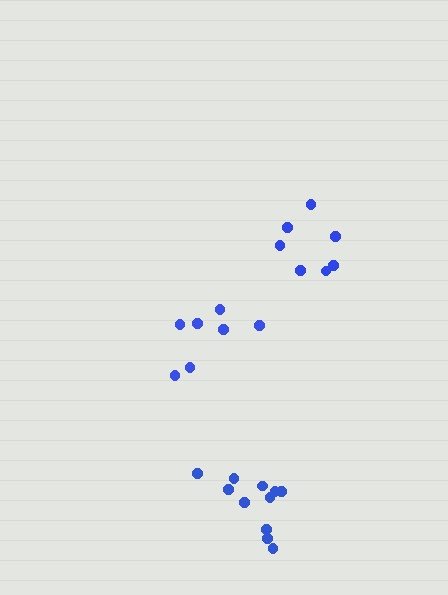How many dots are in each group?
Group 1: 7 dots, Group 2: 7 dots, Group 3: 11 dots (25 total).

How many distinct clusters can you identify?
There are 3 distinct clusters.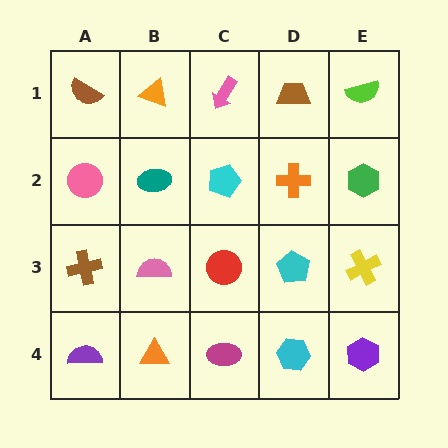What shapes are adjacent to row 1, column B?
A teal ellipse (row 2, column B), a brown semicircle (row 1, column A), a pink arrow (row 1, column C).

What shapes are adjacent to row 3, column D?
An orange cross (row 2, column D), a cyan hexagon (row 4, column D), a red circle (row 3, column C), a yellow cross (row 3, column E).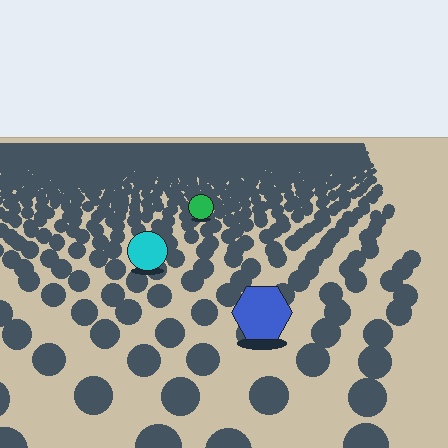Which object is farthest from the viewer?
The green circle is farthest from the viewer. It appears smaller and the ground texture around it is denser.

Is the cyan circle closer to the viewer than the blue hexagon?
No. The blue hexagon is closer — you can tell from the texture gradient: the ground texture is coarser near it.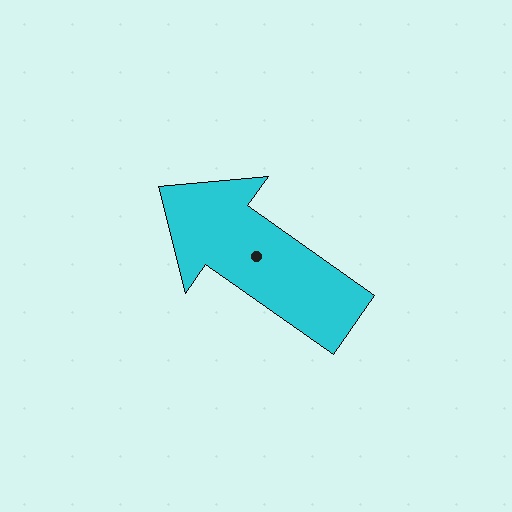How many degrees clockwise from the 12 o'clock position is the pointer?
Approximately 305 degrees.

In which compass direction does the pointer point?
Northwest.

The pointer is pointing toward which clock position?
Roughly 10 o'clock.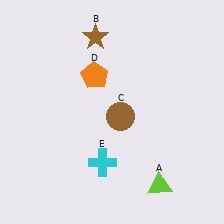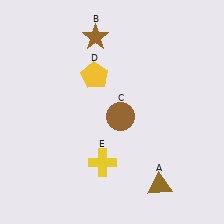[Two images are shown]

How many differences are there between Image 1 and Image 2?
There are 3 differences between the two images.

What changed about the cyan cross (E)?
In Image 1, E is cyan. In Image 2, it changed to yellow.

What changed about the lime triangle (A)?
In Image 1, A is lime. In Image 2, it changed to brown.